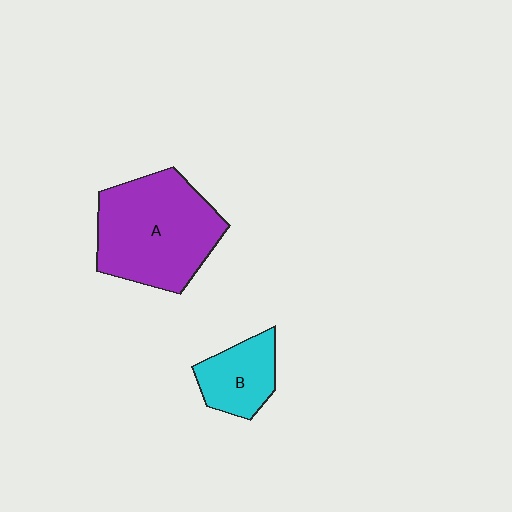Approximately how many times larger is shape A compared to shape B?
Approximately 2.3 times.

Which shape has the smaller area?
Shape B (cyan).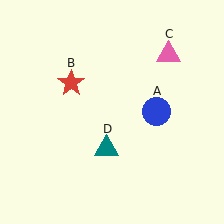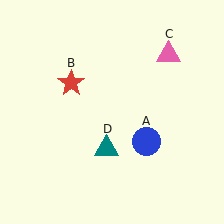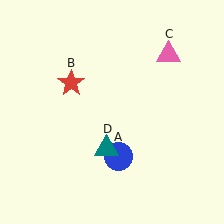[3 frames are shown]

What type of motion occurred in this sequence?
The blue circle (object A) rotated clockwise around the center of the scene.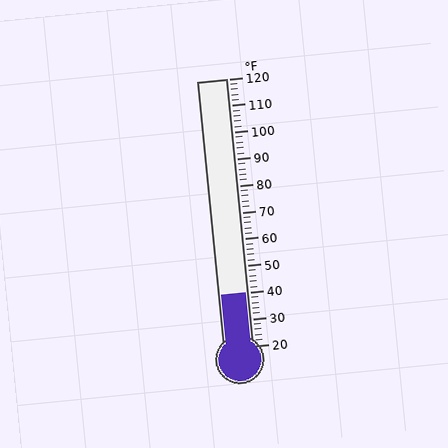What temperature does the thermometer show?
The thermometer shows approximately 40°F.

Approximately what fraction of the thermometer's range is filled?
The thermometer is filled to approximately 20% of its range.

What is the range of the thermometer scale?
The thermometer scale ranges from 20°F to 120°F.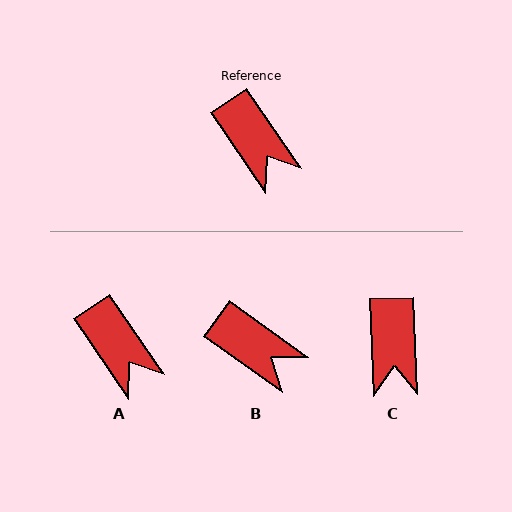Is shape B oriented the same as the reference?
No, it is off by about 20 degrees.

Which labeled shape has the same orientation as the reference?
A.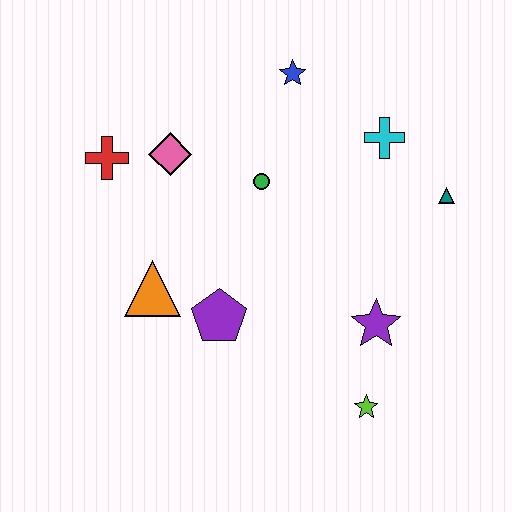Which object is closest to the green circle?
The pink diamond is closest to the green circle.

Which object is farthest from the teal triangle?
The red cross is farthest from the teal triangle.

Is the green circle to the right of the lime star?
No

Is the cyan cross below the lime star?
No